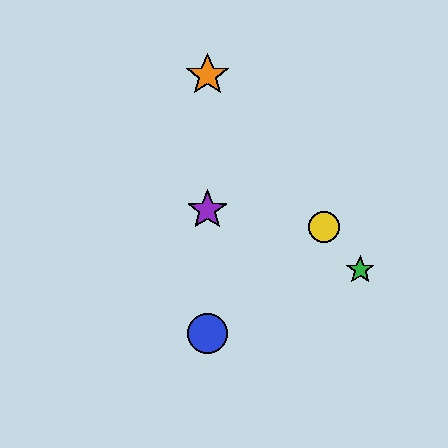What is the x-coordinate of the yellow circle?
The yellow circle is at x≈324.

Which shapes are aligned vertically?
The red star, the blue circle, the purple star, the orange star are aligned vertically.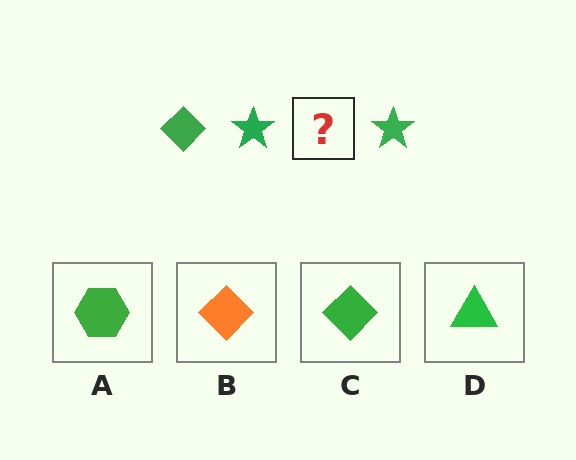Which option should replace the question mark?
Option C.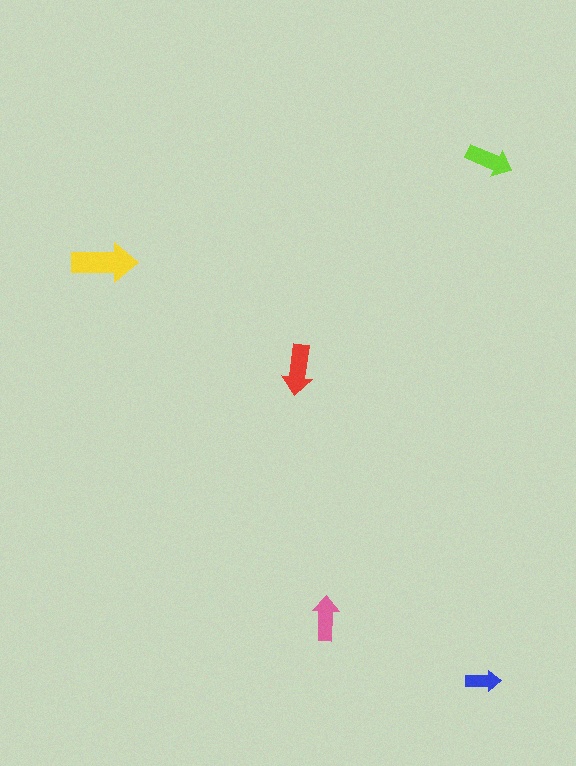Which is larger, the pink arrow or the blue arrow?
The pink one.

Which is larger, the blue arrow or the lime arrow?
The lime one.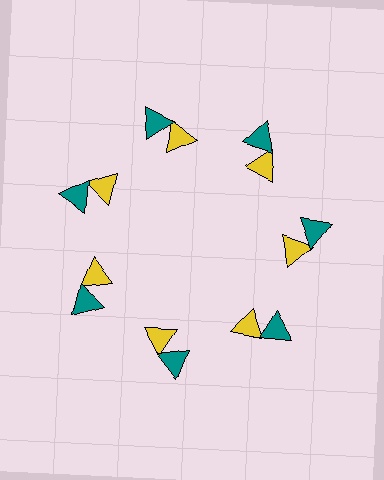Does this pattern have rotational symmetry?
Yes, this pattern has 7-fold rotational symmetry. It looks the same after rotating 51 degrees around the center.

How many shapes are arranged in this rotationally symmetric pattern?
There are 14 shapes, arranged in 7 groups of 2.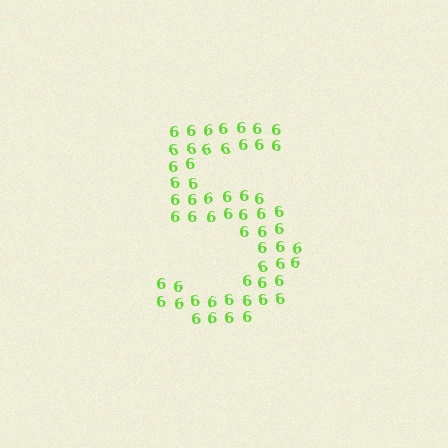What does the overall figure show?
The overall figure shows the digit 5.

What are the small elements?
The small elements are digit 6's.